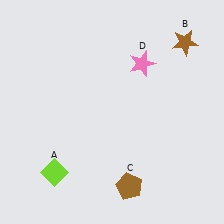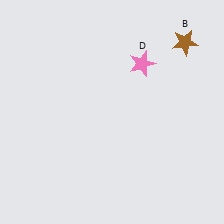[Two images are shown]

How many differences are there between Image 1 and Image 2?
There are 2 differences between the two images.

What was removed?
The brown pentagon (C), the lime diamond (A) were removed in Image 2.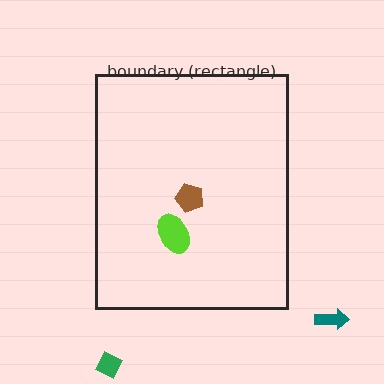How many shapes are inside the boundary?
2 inside, 2 outside.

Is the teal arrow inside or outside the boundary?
Outside.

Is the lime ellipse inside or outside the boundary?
Inside.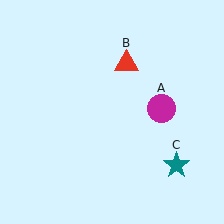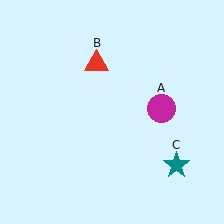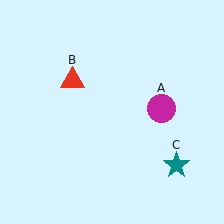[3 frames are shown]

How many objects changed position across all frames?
1 object changed position: red triangle (object B).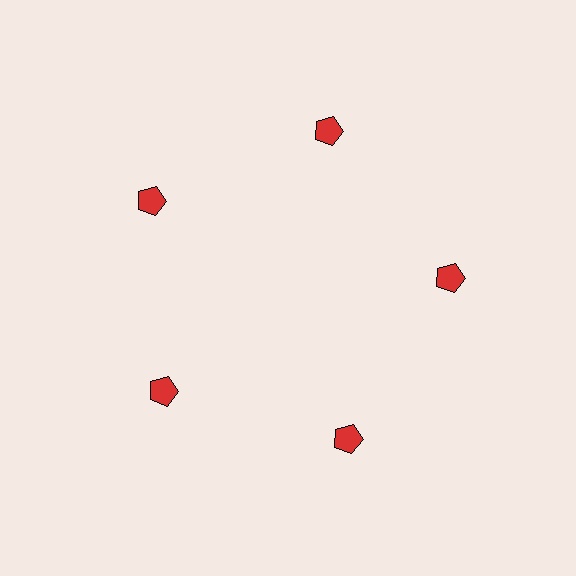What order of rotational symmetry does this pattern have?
This pattern has 5-fold rotational symmetry.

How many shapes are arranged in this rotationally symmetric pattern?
There are 5 shapes, arranged in 5 groups of 1.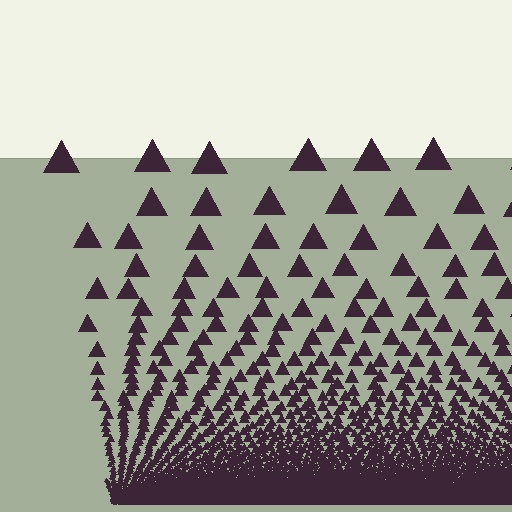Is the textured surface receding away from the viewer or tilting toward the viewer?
The surface appears to tilt toward the viewer. Texture elements get larger and sparser toward the top.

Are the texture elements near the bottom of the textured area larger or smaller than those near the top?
Smaller. The gradient is inverted — elements near the bottom are smaller and denser.